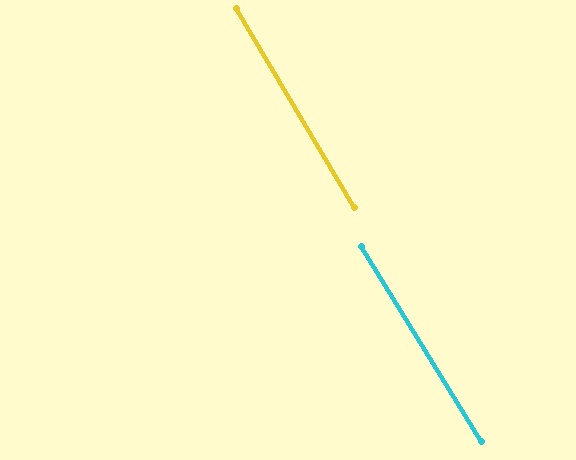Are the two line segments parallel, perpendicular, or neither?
Parallel — their directions differ by only 0.9°.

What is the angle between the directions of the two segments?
Approximately 1 degree.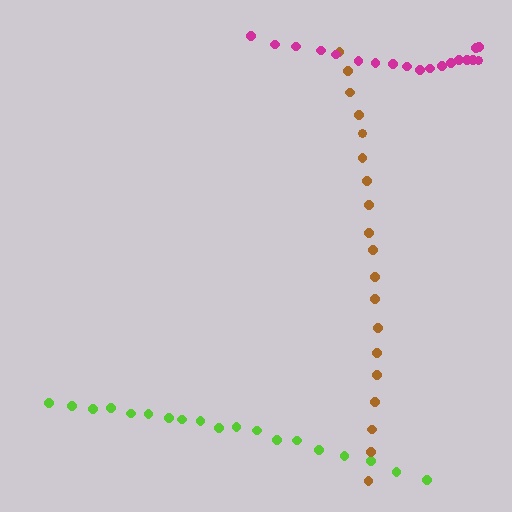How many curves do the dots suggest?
There are 3 distinct paths.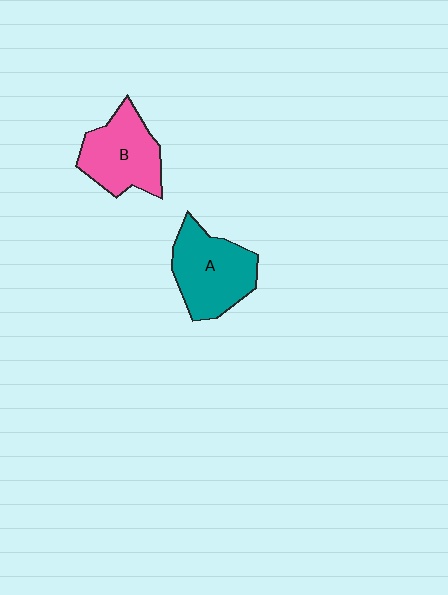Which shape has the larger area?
Shape A (teal).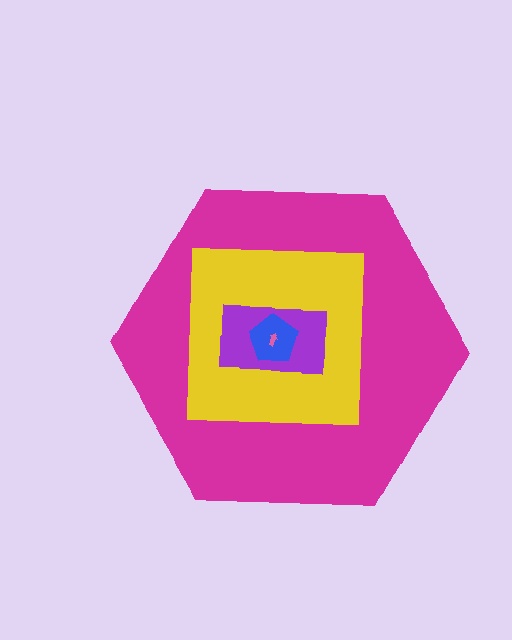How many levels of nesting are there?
5.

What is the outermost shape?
The magenta hexagon.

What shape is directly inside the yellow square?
The purple rectangle.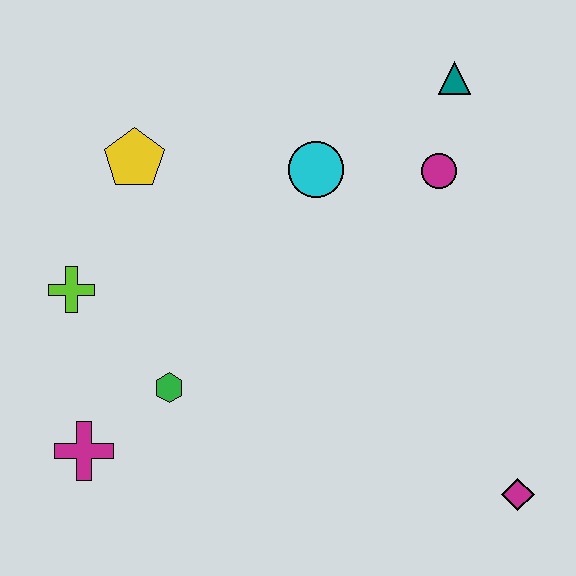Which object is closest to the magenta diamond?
The magenta circle is closest to the magenta diamond.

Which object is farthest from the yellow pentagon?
The magenta diamond is farthest from the yellow pentagon.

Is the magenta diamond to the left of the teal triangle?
No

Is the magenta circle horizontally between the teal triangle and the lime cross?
Yes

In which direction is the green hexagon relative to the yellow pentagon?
The green hexagon is below the yellow pentagon.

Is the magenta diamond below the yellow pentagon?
Yes